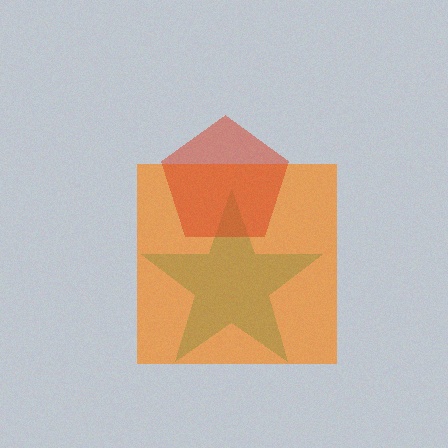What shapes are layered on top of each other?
The layered shapes are: a teal star, an orange square, a red pentagon.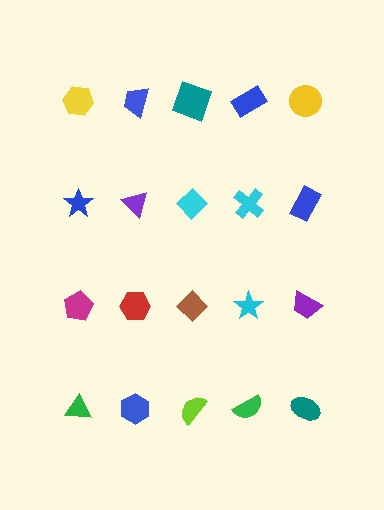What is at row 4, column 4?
A green semicircle.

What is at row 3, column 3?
A brown diamond.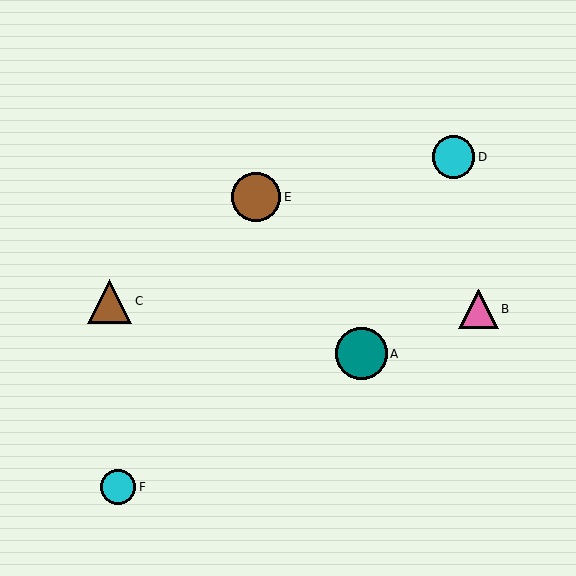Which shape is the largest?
The teal circle (labeled A) is the largest.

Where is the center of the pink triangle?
The center of the pink triangle is at (478, 309).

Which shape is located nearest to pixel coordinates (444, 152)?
The cyan circle (labeled D) at (453, 157) is nearest to that location.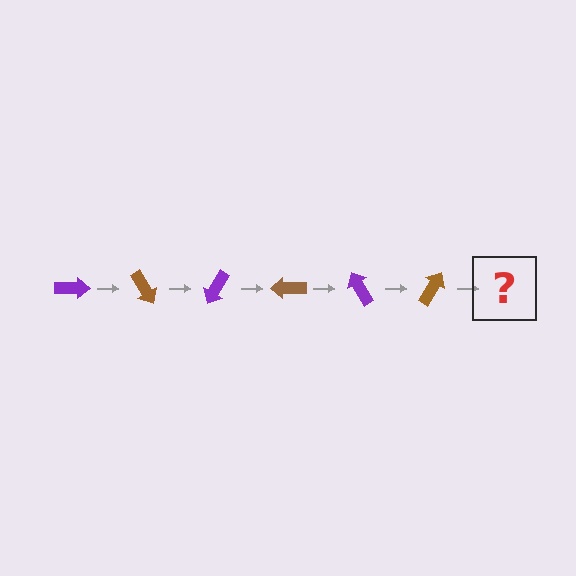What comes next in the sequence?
The next element should be a purple arrow, rotated 360 degrees from the start.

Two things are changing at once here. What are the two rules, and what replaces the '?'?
The two rules are that it rotates 60 degrees each step and the color cycles through purple and brown. The '?' should be a purple arrow, rotated 360 degrees from the start.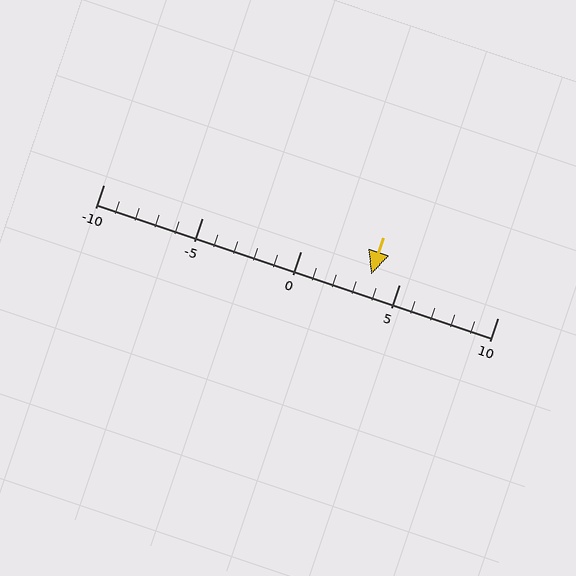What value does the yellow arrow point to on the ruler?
The yellow arrow points to approximately 4.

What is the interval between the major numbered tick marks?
The major tick marks are spaced 5 units apart.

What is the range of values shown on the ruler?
The ruler shows values from -10 to 10.